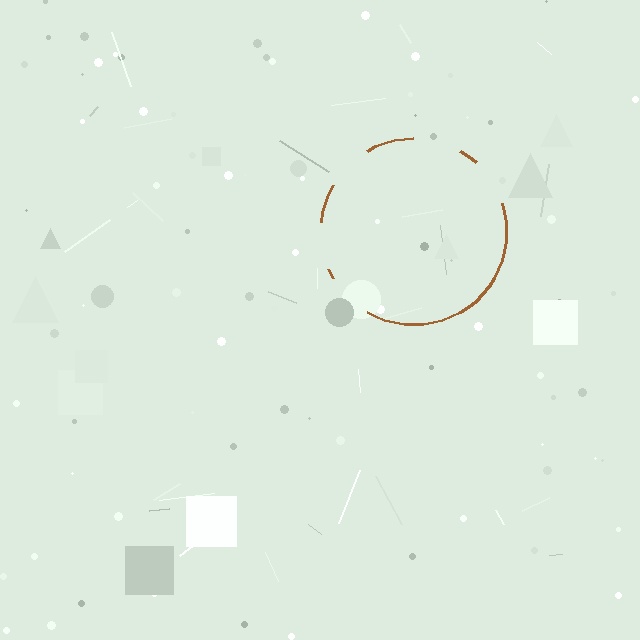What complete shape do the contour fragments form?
The contour fragments form a circle.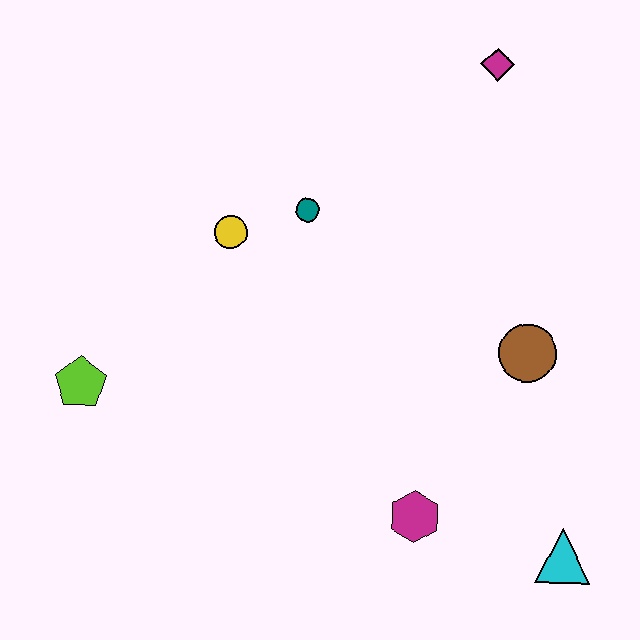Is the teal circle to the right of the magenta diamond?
No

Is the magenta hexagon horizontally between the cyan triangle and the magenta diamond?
No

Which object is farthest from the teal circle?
The cyan triangle is farthest from the teal circle.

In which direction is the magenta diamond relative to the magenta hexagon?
The magenta diamond is above the magenta hexagon.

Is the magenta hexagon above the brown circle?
No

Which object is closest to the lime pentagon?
The yellow circle is closest to the lime pentagon.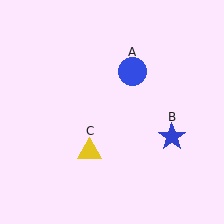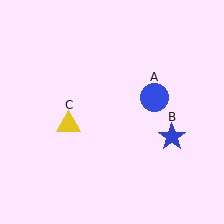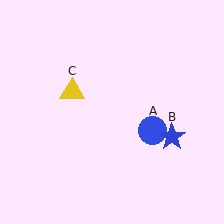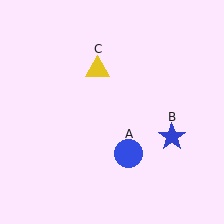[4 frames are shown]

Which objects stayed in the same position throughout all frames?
Blue star (object B) remained stationary.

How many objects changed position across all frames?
2 objects changed position: blue circle (object A), yellow triangle (object C).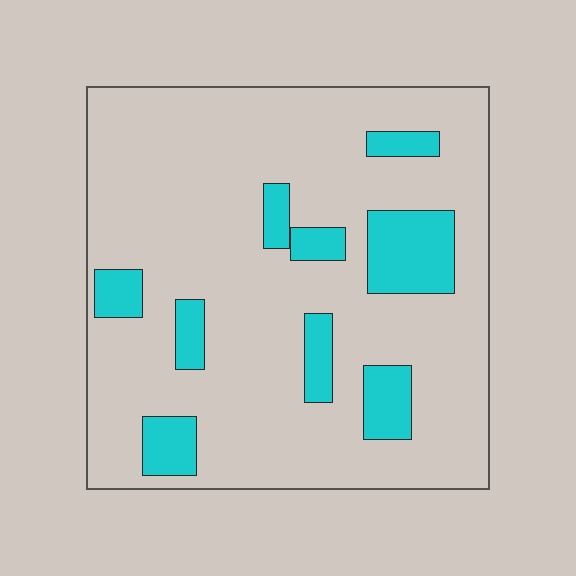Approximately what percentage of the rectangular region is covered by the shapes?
Approximately 15%.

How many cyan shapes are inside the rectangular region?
9.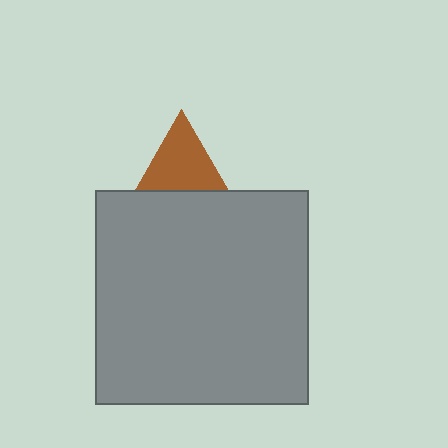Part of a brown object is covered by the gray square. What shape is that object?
It is a triangle.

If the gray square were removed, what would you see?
You would see the complete brown triangle.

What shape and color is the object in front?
The object in front is a gray square.